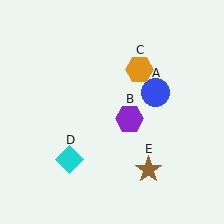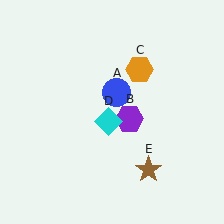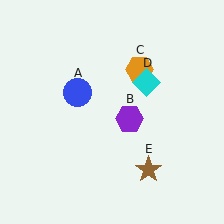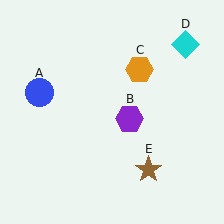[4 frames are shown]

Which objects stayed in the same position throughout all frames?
Purple hexagon (object B) and orange hexagon (object C) and brown star (object E) remained stationary.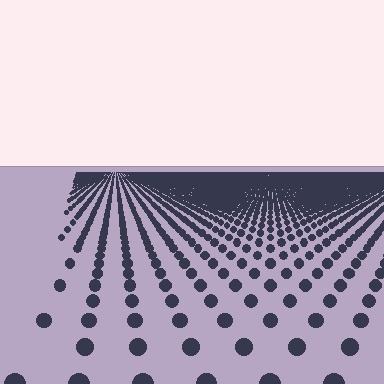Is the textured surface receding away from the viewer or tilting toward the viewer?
The surface is receding away from the viewer. Texture elements get smaller and denser toward the top.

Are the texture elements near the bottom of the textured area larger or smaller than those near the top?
Larger. Near the bottom, elements are closer to the viewer and appear at a bigger on-screen size.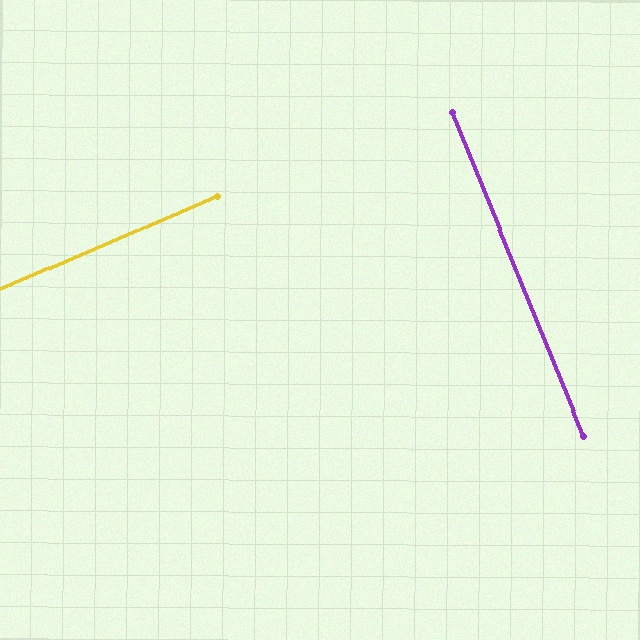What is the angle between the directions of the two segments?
Approximately 89 degrees.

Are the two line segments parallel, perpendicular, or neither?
Perpendicular — they meet at approximately 89°.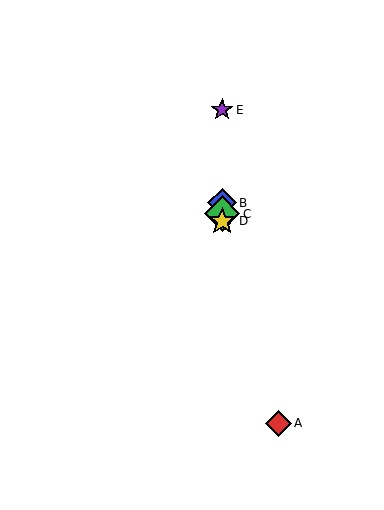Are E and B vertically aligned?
Yes, both are at x≈222.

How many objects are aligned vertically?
4 objects (B, C, D, E) are aligned vertically.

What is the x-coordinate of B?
Object B is at x≈222.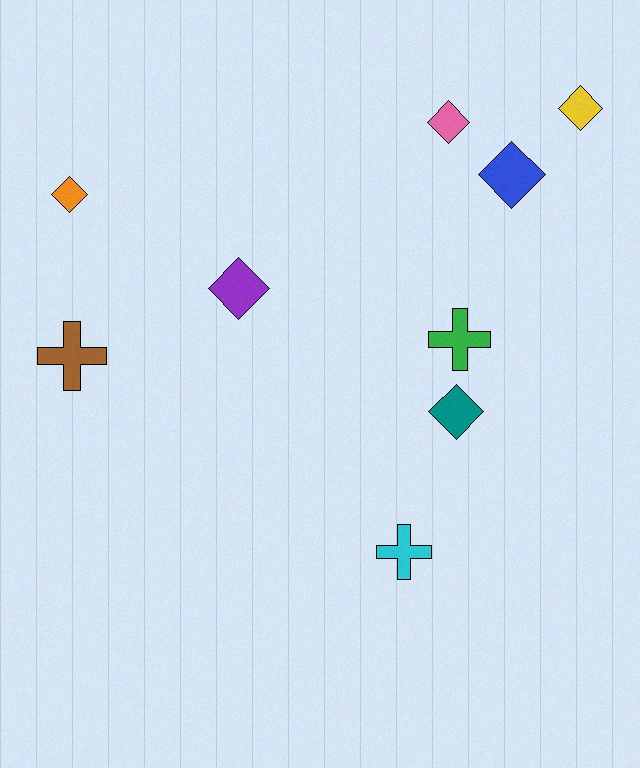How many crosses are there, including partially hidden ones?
There are 3 crosses.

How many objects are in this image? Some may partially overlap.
There are 9 objects.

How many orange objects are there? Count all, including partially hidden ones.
There is 1 orange object.